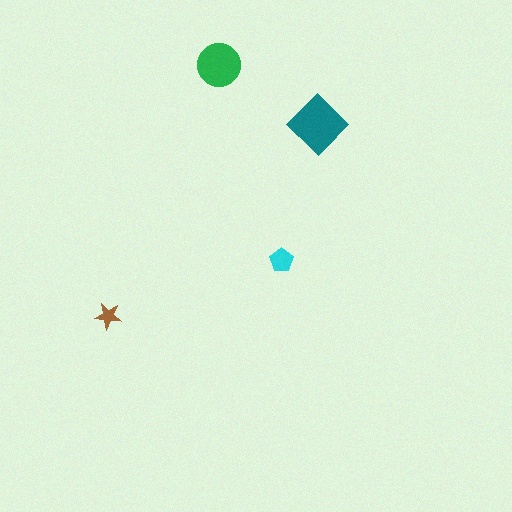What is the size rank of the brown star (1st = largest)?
4th.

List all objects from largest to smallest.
The teal diamond, the green circle, the cyan pentagon, the brown star.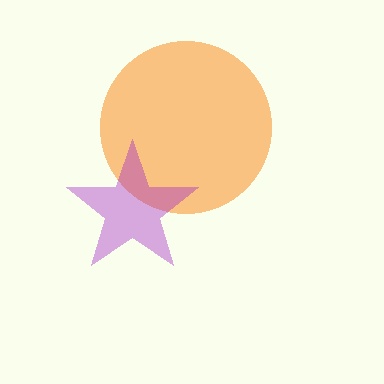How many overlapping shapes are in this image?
There are 2 overlapping shapes in the image.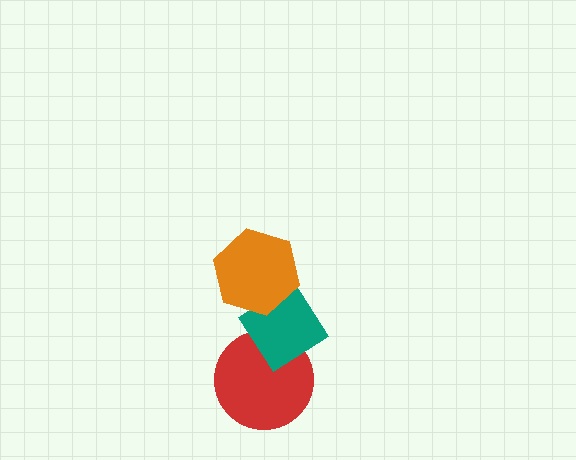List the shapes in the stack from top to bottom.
From top to bottom: the orange hexagon, the teal diamond, the red circle.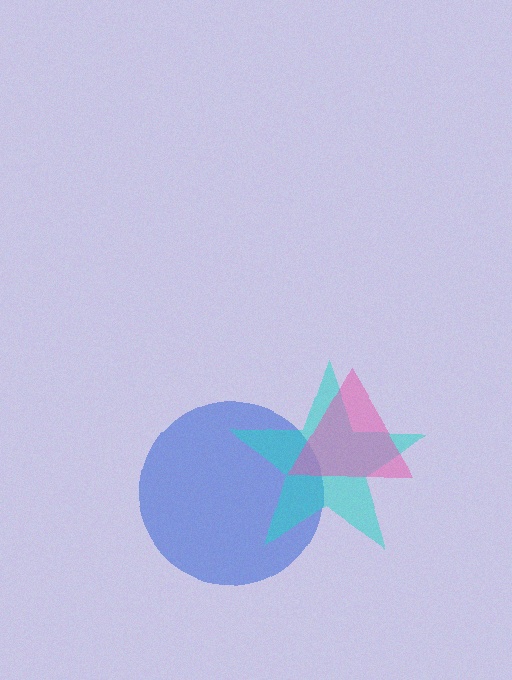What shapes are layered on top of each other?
The layered shapes are: a blue circle, a cyan star, a pink triangle.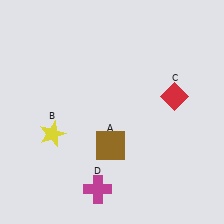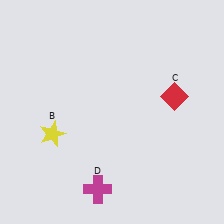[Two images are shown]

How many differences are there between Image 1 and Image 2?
There is 1 difference between the two images.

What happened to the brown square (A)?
The brown square (A) was removed in Image 2. It was in the bottom-left area of Image 1.